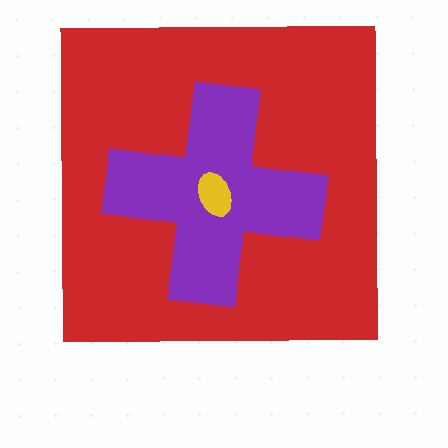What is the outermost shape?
The red square.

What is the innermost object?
The yellow ellipse.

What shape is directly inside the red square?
The purple cross.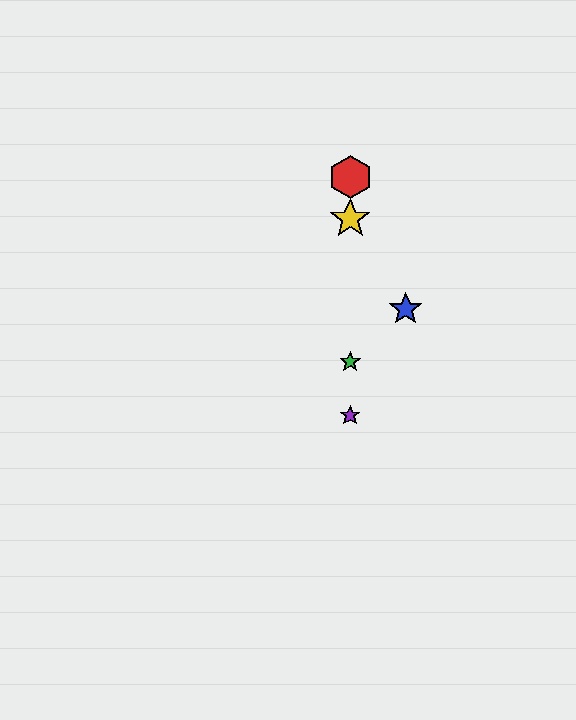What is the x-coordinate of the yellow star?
The yellow star is at x≈350.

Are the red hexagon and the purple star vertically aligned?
Yes, both are at x≈350.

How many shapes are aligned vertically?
4 shapes (the red hexagon, the green star, the yellow star, the purple star) are aligned vertically.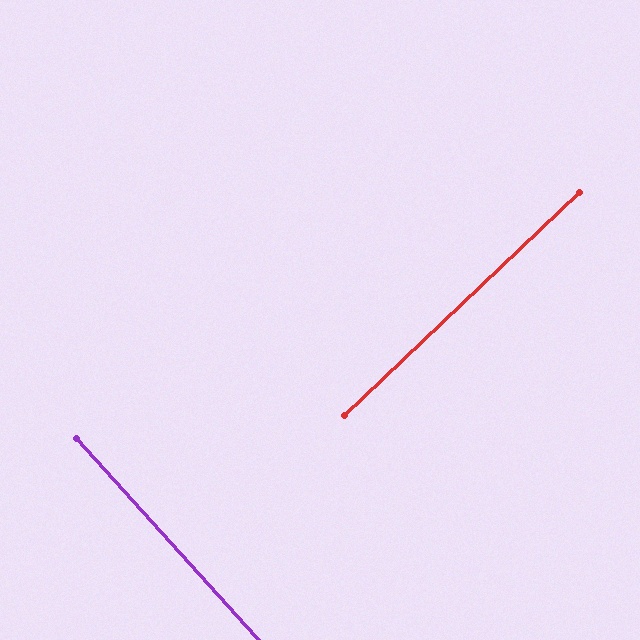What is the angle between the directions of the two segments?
Approximately 89 degrees.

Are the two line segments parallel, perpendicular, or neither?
Perpendicular — they meet at approximately 89°.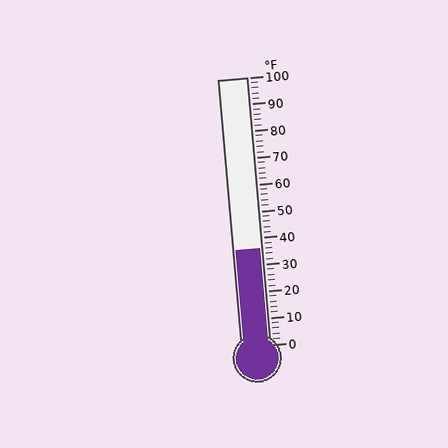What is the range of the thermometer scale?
The thermometer scale ranges from 0°F to 100°F.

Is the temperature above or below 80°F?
The temperature is below 80°F.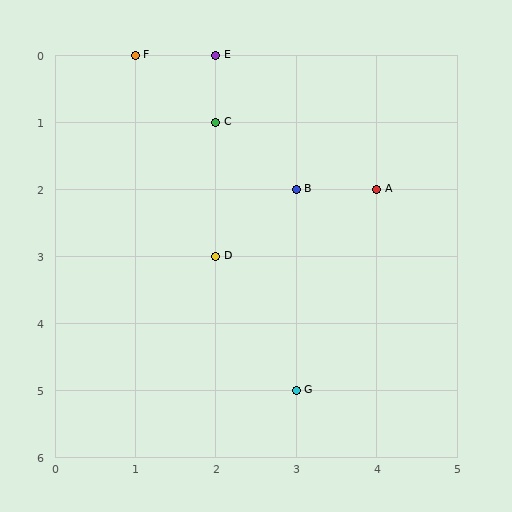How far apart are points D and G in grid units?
Points D and G are 1 column and 2 rows apart (about 2.2 grid units diagonally).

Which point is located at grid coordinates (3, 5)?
Point G is at (3, 5).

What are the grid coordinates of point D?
Point D is at grid coordinates (2, 3).